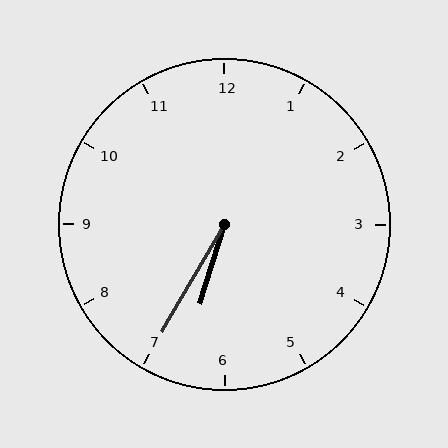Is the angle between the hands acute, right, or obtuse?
It is acute.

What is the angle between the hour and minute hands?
Approximately 12 degrees.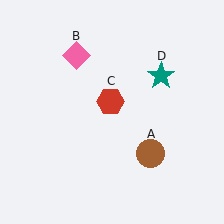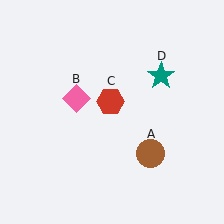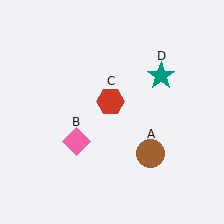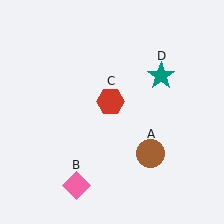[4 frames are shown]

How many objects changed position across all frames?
1 object changed position: pink diamond (object B).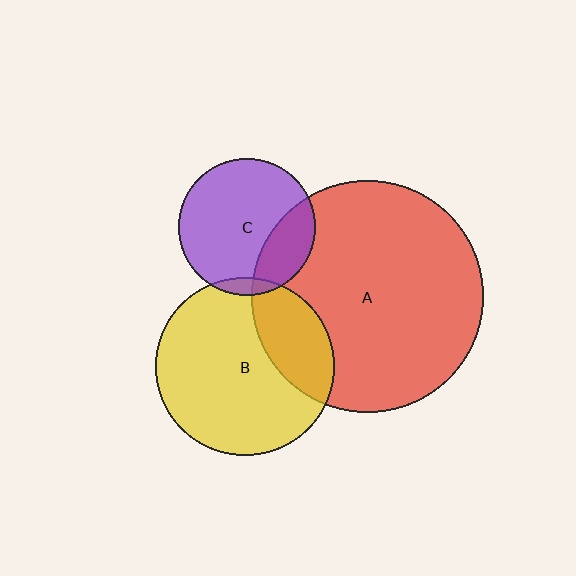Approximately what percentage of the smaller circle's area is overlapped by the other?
Approximately 25%.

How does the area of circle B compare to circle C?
Approximately 1.7 times.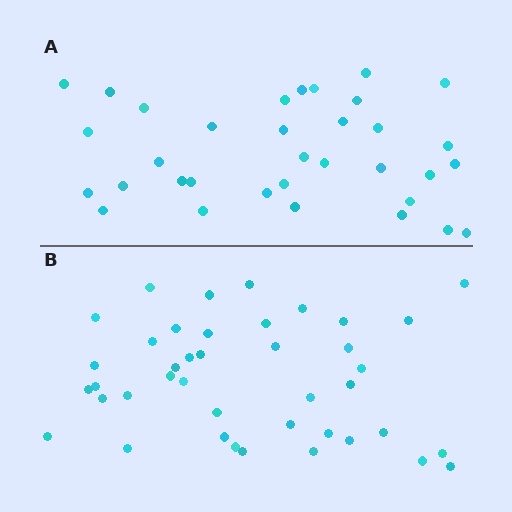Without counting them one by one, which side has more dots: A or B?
Region B (the bottom region) has more dots.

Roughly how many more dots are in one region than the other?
Region B has roughly 8 or so more dots than region A.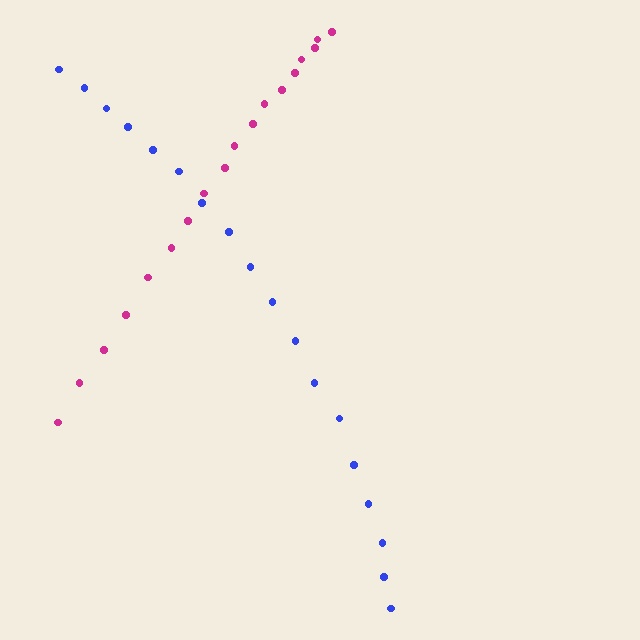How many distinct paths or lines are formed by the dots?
There are 2 distinct paths.